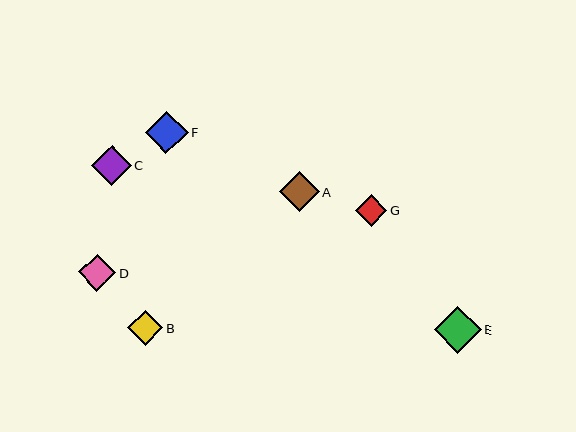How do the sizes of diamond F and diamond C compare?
Diamond F and diamond C are approximately the same size.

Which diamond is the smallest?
Diamond G is the smallest with a size of approximately 32 pixels.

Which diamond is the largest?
Diamond E is the largest with a size of approximately 47 pixels.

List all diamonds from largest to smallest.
From largest to smallest: E, F, C, A, D, B, G.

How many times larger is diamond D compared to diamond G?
Diamond D is approximately 1.2 times the size of diamond G.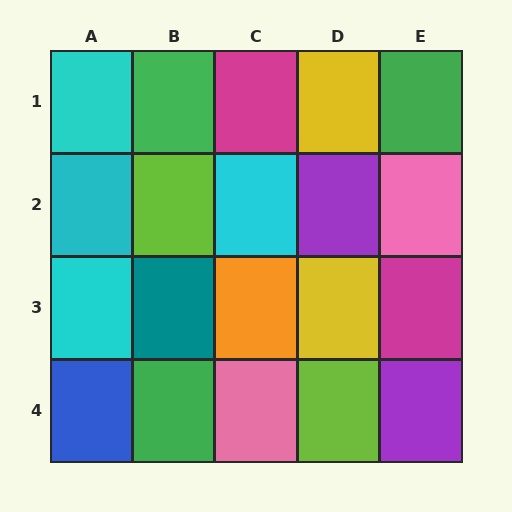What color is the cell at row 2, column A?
Cyan.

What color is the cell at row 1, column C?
Magenta.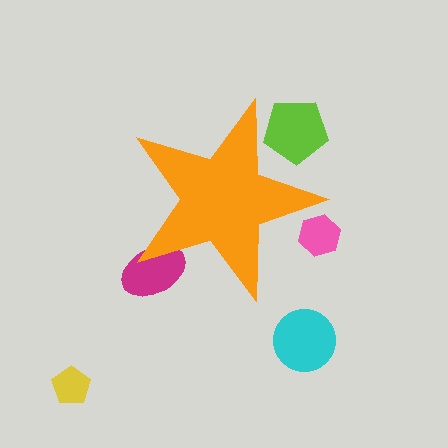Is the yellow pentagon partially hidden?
No, the yellow pentagon is fully visible.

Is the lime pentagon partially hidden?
Yes, the lime pentagon is partially hidden behind the orange star.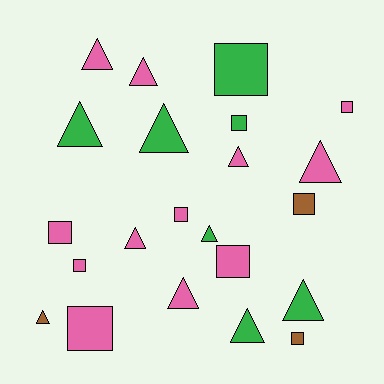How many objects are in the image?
There are 22 objects.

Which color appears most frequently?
Pink, with 12 objects.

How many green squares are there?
There are 2 green squares.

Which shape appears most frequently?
Triangle, with 12 objects.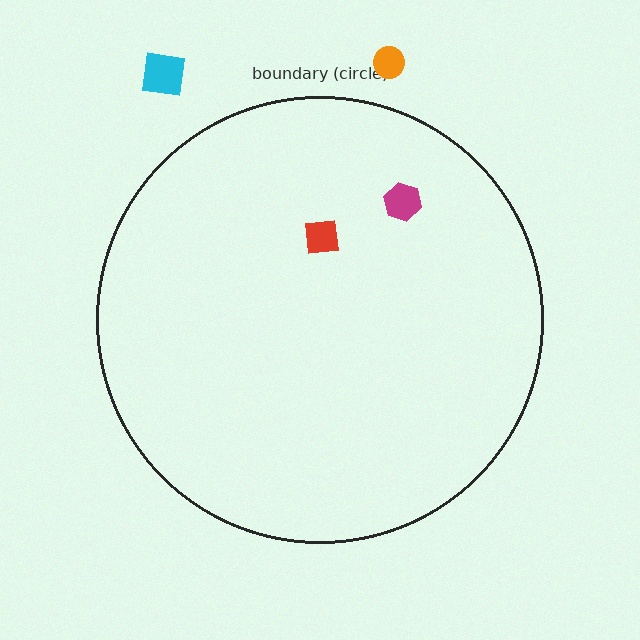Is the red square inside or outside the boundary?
Inside.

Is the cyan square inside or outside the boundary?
Outside.